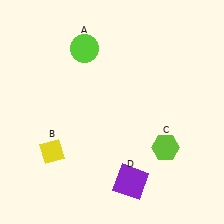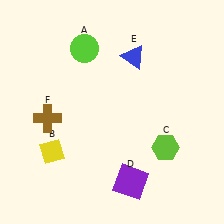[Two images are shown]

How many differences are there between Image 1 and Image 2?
There are 2 differences between the two images.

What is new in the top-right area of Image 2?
A blue triangle (E) was added in the top-right area of Image 2.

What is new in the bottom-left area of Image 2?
A brown cross (F) was added in the bottom-left area of Image 2.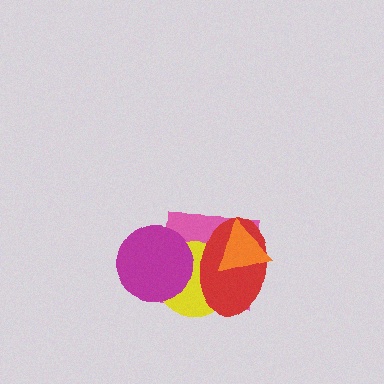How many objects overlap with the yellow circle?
4 objects overlap with the yellow circle.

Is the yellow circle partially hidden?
Yes, it is partially covered by another shape.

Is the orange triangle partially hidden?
No, no other shape covers it.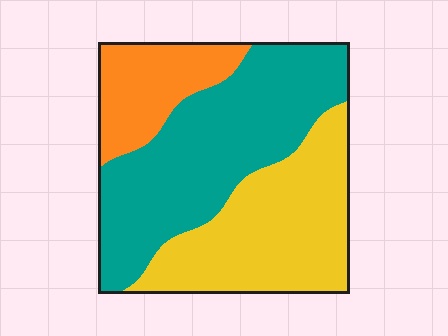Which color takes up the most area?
Teal, at roughly 45%.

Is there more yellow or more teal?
Teal.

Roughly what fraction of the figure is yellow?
Yellow takes up about three eighths (3/8) of the figure.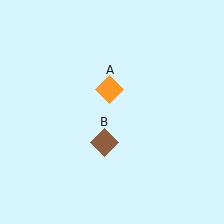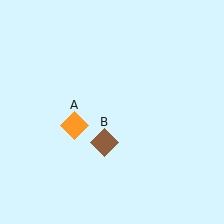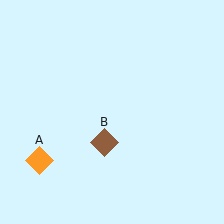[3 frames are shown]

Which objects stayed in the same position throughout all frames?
Brown diamond (object B) remained stationary.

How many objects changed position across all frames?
1 object changed position: orange diamond (object A).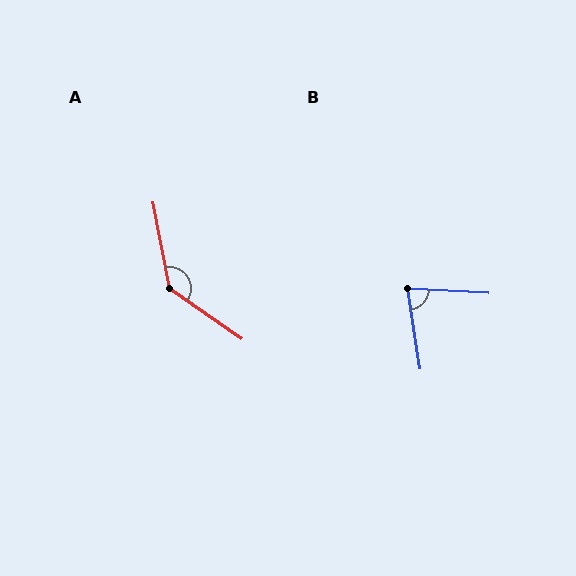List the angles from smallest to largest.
B (79°), A (136°).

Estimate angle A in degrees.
Approximately 136 degrees.